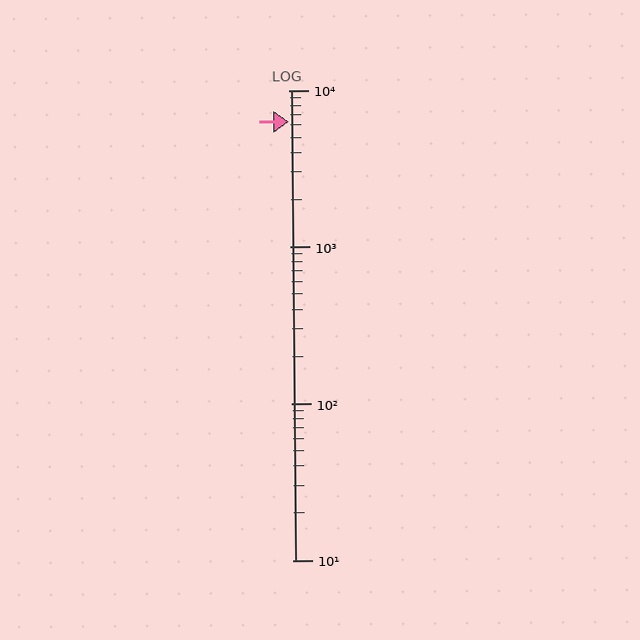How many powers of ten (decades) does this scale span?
The scale spans 3 decades, from 10 to 10000.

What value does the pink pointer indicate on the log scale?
The pointer indicates approximately 6300.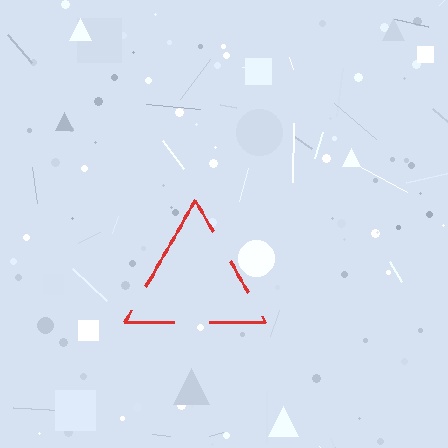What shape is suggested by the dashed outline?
The dashed outline suggests a triangle.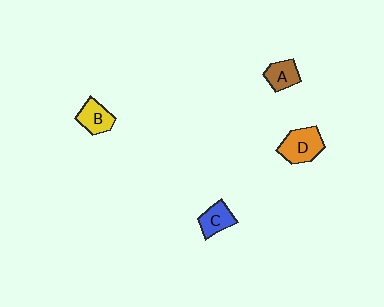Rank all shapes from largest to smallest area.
From largest to smallest: D (orange), B (yellow), C (blue), A (brown).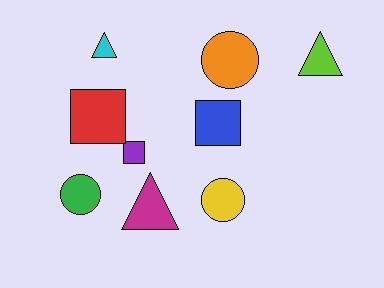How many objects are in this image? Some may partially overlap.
There are 9 objects.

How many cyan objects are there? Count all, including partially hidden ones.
There is 1 cyan object.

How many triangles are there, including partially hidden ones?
There are 3 triangles.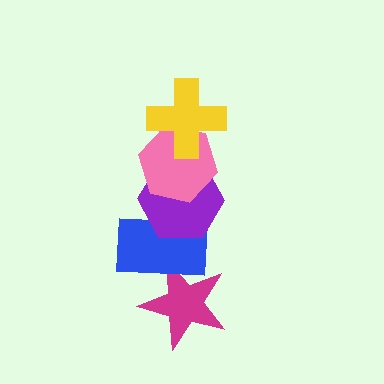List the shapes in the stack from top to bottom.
From top to bottom: the yellow cross, the pink hexagon, the purple hexagon, the blue rectangle, the magenta star.